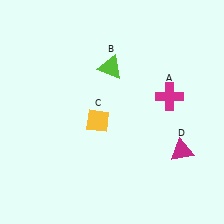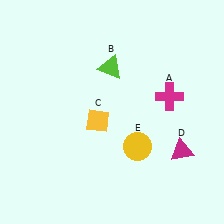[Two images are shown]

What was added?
A yellow circle (E) was added in Image 2.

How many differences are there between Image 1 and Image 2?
There is 1 difference between the two images.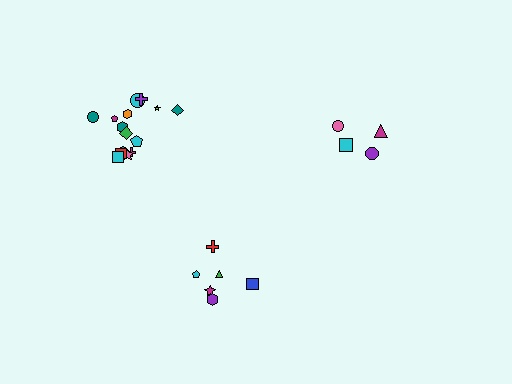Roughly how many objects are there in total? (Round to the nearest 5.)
Roughly 25 objects in total.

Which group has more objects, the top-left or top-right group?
The top-left group.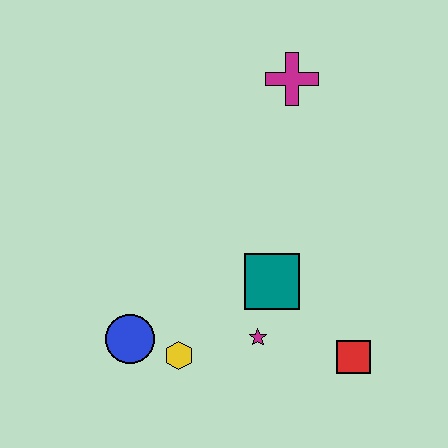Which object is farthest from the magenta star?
The magenta cross is farthest from the magenta star.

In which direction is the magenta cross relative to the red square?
The magenta cross is above the red square.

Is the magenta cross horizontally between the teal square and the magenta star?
No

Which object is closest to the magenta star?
The teal square is closest to the magenta star.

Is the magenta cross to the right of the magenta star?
Yes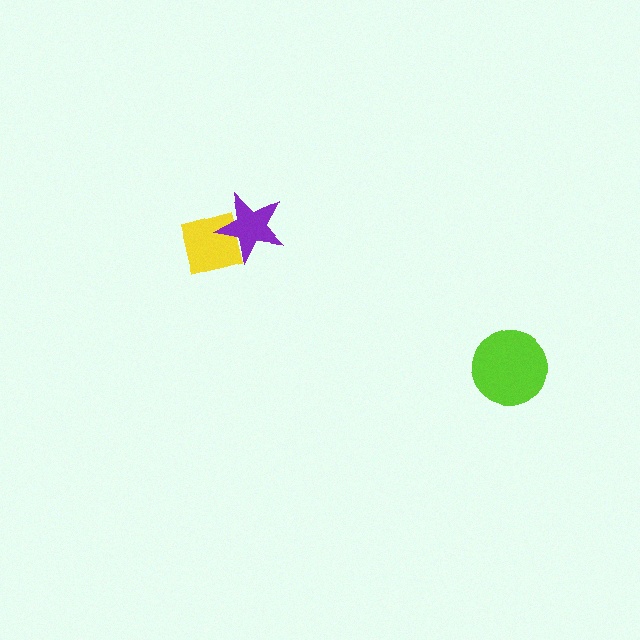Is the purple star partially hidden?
No, no other shape covers it.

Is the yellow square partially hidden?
Yes, it is partially covered by another shape.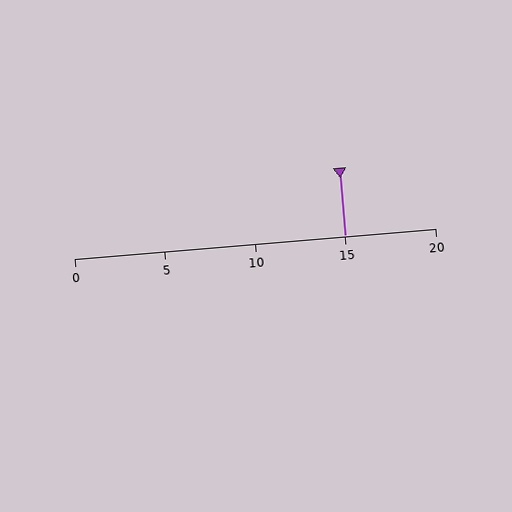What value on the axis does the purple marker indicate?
The marker indicates approximately 15.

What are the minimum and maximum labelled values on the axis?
The axis runs from 0 to 20.